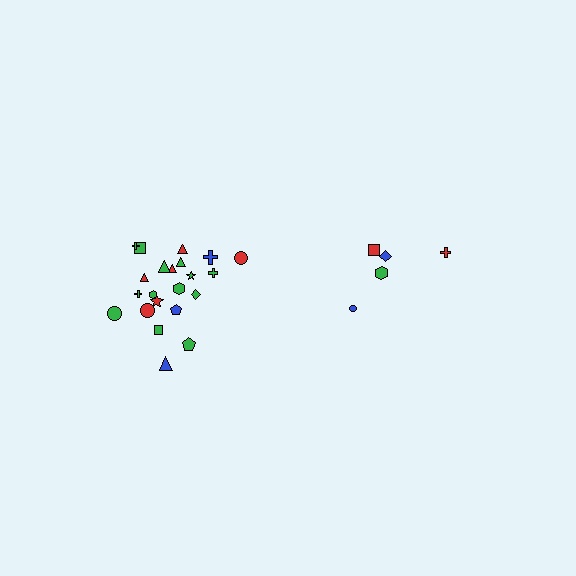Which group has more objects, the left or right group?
The left group.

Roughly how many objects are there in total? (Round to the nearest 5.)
Roughly 25 objects in total.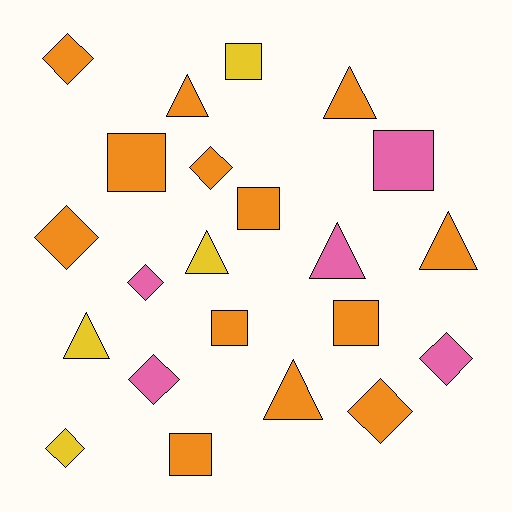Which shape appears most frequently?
Diamond, with 8 objects.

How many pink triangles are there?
There is 1 pink triangle.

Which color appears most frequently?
Orange, with 13 objects.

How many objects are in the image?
There are 22 objects.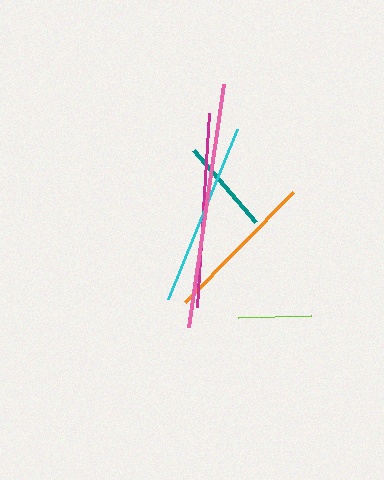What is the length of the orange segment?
The orange segment is approximately 154 pixels long.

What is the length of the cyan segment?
The cyan segment is approximately 183 pixels long.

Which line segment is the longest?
The pink line is the longest at approximately 245 pixels.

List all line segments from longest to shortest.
From longest to shortest: pink, magenta, cyan, orange, teal, lime.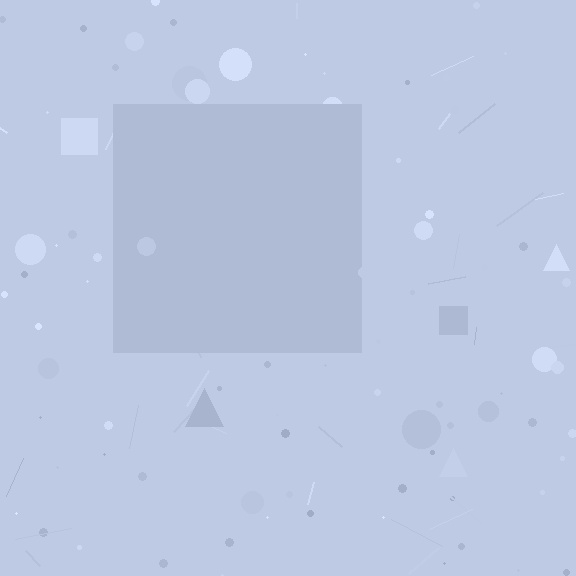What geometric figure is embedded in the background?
A square is embedded in the background.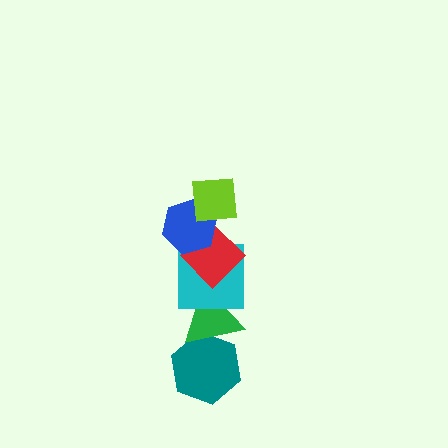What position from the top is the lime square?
The lime square is 1st from the top.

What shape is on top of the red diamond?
The blue hexagon is on top of the red diamond.